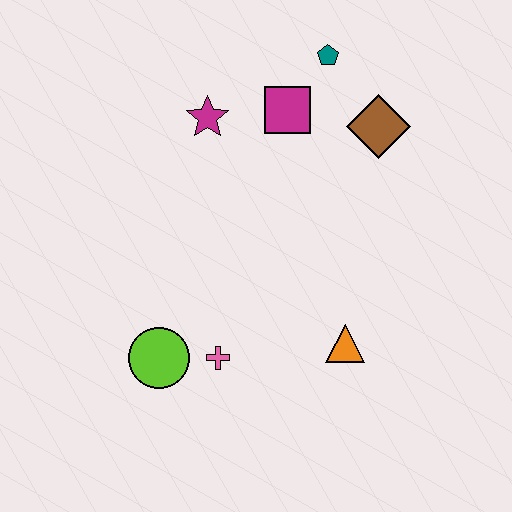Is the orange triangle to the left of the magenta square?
No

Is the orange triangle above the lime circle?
Yes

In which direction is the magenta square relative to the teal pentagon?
The magenta square is below the teal pentagon.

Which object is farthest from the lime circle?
The teal pentagon is farthest from the lime circle.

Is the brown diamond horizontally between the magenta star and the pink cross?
No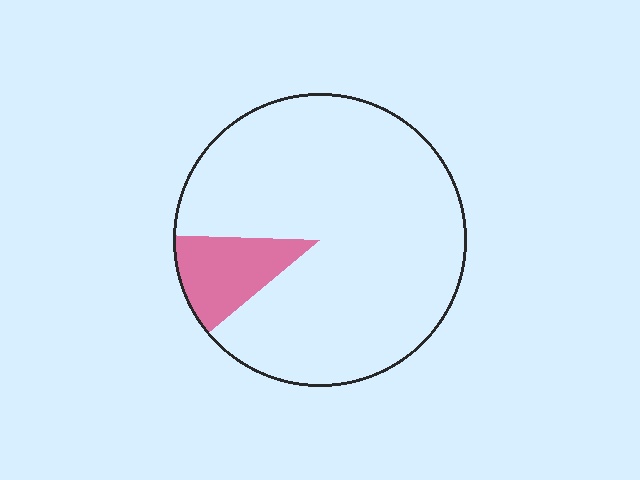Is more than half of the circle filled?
No.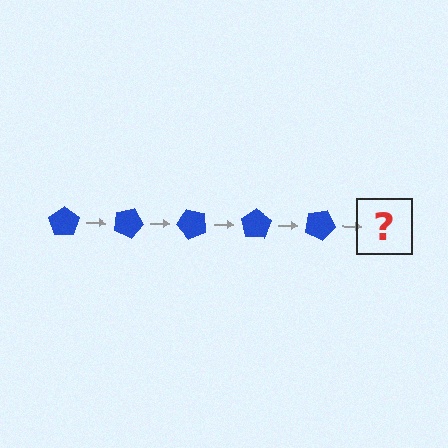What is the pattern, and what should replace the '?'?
The pattern is that the pentagon rotates 25 degrees each step. The '?' should be a blue pentagon rotated 125 degrees.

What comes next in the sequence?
The next element should be a blue pentagon rotated 125 degrees.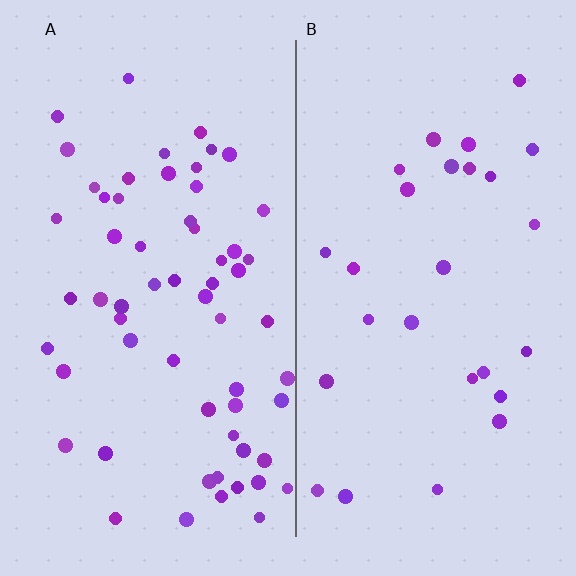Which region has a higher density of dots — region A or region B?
A (the left).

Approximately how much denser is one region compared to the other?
Approximately 2.2× — region A over region B.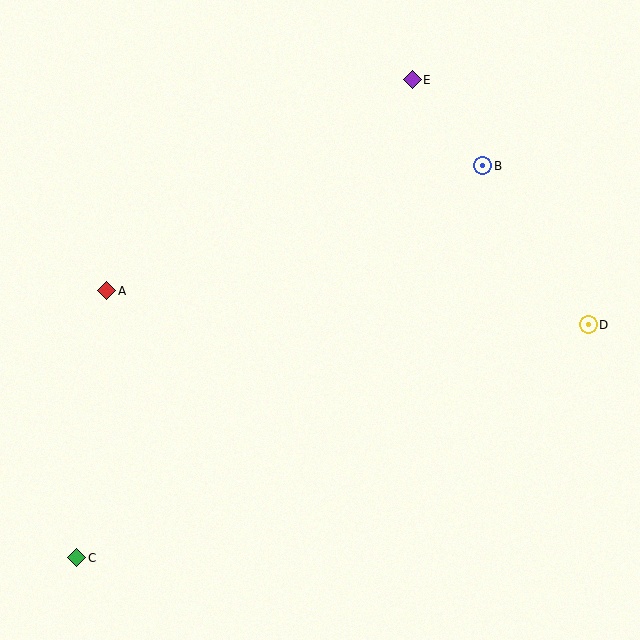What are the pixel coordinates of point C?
Point C is at (77, 558).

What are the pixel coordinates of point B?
Point B is at (483, 166).